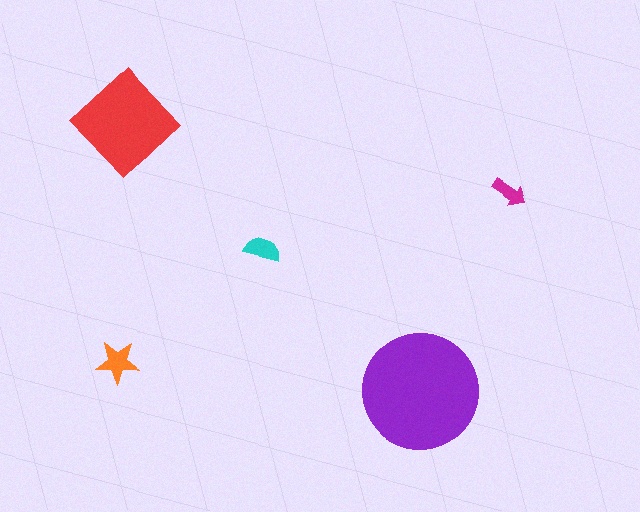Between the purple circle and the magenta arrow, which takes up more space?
The purple circle.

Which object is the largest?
The purple circle.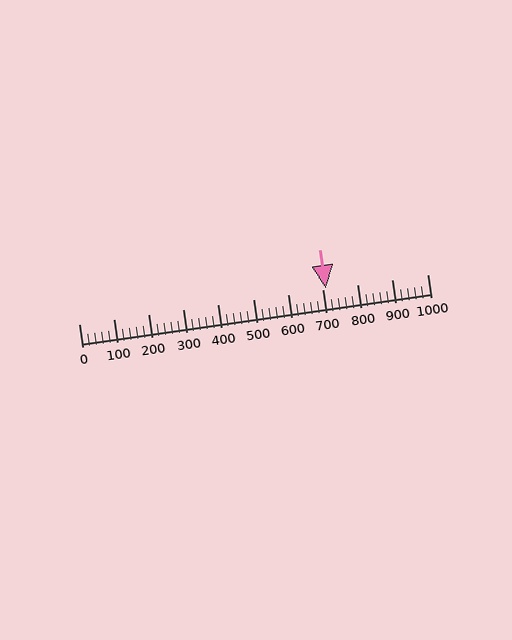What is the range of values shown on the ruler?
The ruler shows values from 0 to 1000.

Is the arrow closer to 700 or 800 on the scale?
The arrow is closer to 700.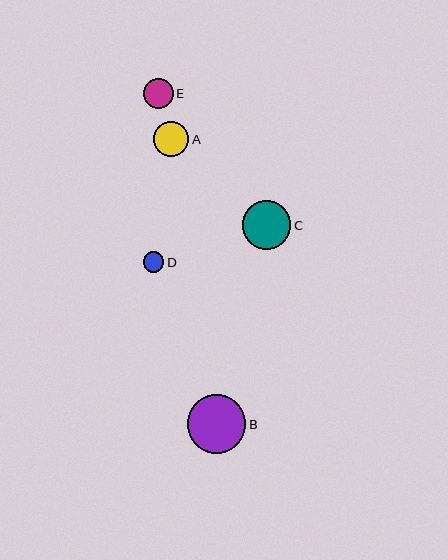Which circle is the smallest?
Circle D is the smallest with a size of approximately 21 pixels.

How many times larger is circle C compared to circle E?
Circle C is approximately 1.6 times the size of circle E.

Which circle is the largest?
Circle B is the largest with a size of approximately 58 pixels.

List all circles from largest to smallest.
From largest to smallest: B, C, A, E, D.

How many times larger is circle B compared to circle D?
Circle B is approximately 2.8 times the size of circle D.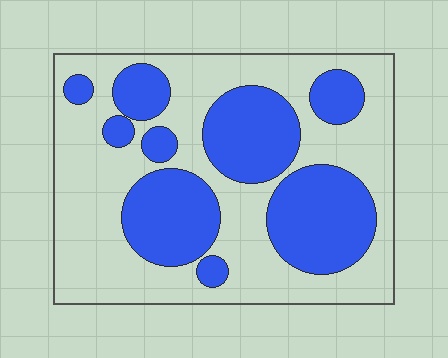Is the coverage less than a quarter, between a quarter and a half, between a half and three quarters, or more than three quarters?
Between a quarter and a half.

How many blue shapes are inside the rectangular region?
9.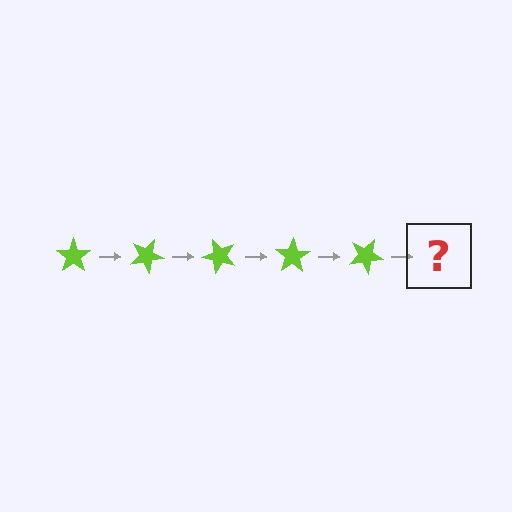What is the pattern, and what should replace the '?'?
The pattern is that the star rotates 25 degrees each step. The '?' should be a lime star rotated 125 degrees.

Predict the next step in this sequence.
The next step is a lime star rotated 125 degrees.